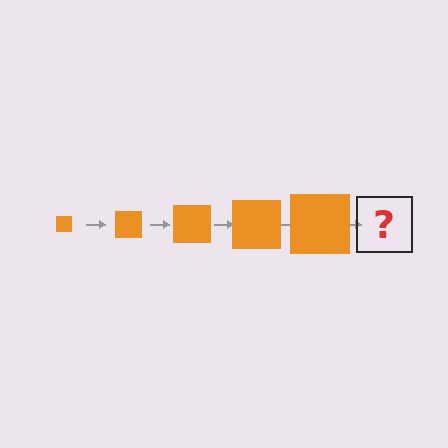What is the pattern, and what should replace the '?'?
The pattern is that the square gets progressively larger each step. The '?' should be an orange square, larger than the previous one.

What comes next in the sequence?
The next element should be an orange square, larger than the previous one.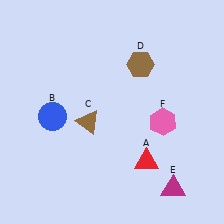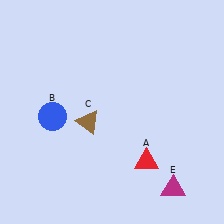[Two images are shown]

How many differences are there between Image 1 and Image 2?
There are 2 differences between the two images.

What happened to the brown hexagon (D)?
The brown hexagon (D) was removed in Image 2. It was in the top-right area of Image 1.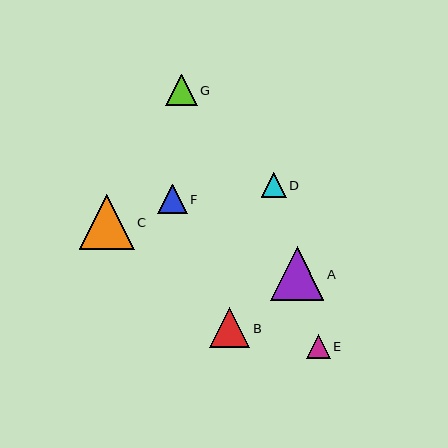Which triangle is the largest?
Triangle C is the largest with a size of approximately 54 pixels.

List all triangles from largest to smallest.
From largest to smallest: C, A, B, G, F, D, E.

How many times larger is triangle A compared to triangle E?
Triangle A is approximately 2.2 times the size of triangle E.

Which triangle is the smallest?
Triangle E is the smallest with a size of approximately 24 pixels.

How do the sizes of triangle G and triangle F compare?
Triangle G and triangle F are approximately the same size.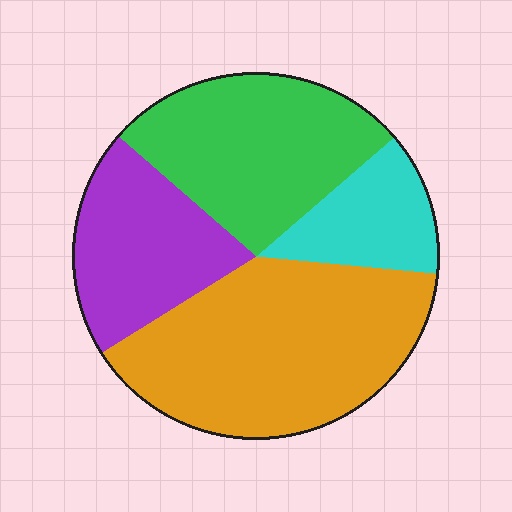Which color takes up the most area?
Orange, at roughly 40%.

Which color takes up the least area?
Cyan, at roughly 15%.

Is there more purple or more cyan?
Purple.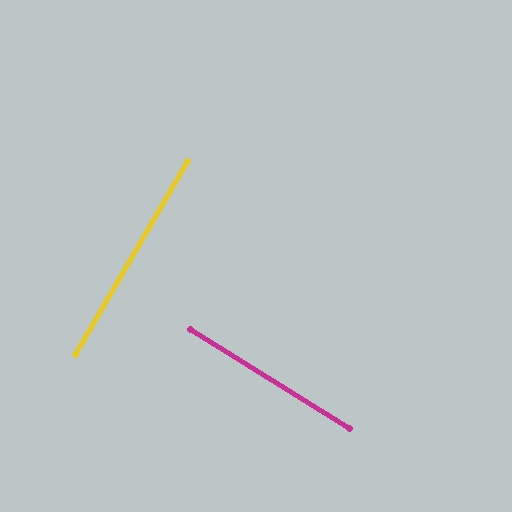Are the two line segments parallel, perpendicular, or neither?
Perpendicular — they meet at approximately 88°.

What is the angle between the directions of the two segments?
Approximately 88 degrees.